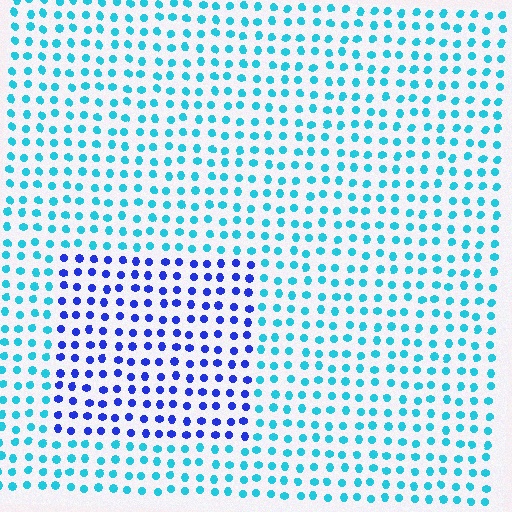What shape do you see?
I see a rectangle.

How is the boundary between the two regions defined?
The boundary is defined purely by a slight shift in hue (about 49 degrees). Spacing, size, and orientation are identical on both sides.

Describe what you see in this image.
The image is filled with small cyan elements in a uniform arrangement. A rectangle-shaped region is visible where the elements are tinted to a slightly different hue, forming a subtle color boundary.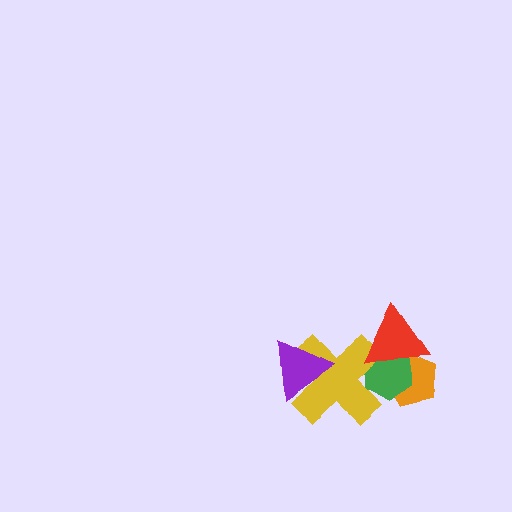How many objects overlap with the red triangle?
3 objects overlap with the red triangle.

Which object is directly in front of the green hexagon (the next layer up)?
The yellow cross is directly in front of the green hexagon.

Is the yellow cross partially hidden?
Yes, it is partially covered by another shape.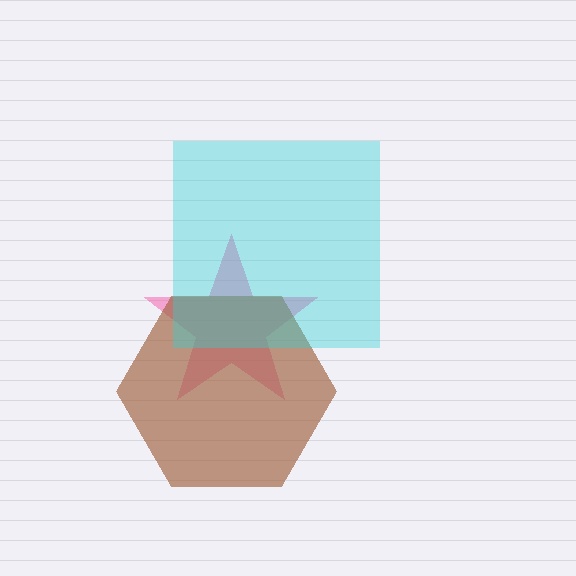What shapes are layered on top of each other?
The layered shapes are: a pink star, a brown hexagon, a cyan square.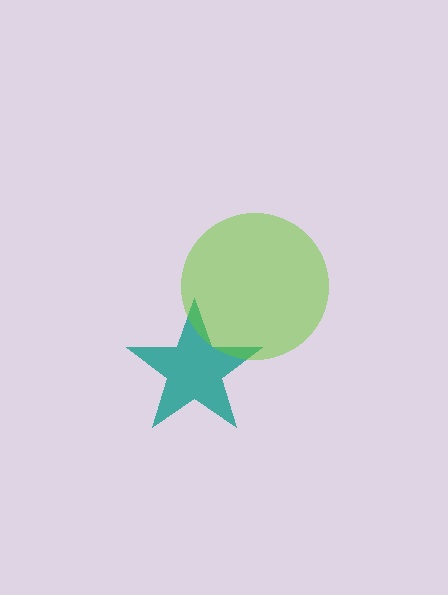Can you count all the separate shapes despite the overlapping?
Yes, there are 2 separate shapes.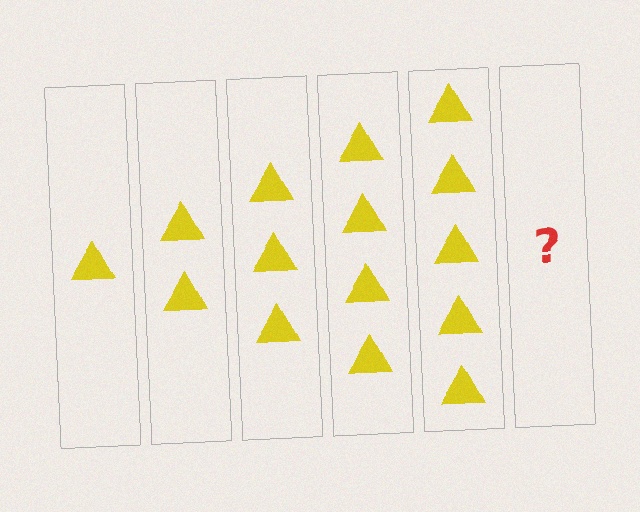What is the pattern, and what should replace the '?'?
The pattern is that each step adds one more triangle. The '?' should be 6 triangles.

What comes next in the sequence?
The next element should be 6 triangles.